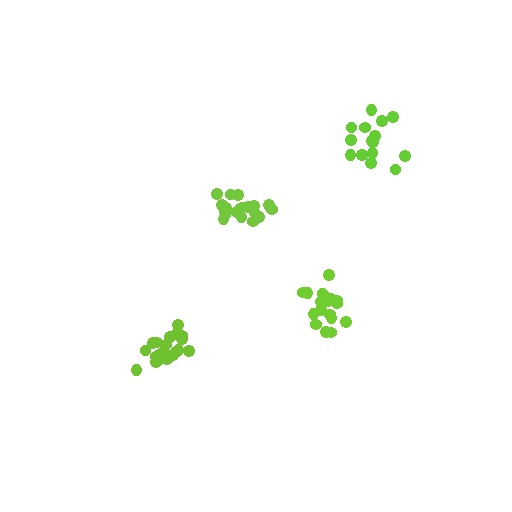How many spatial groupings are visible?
There are 4 spatial groupings.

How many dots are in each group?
Group 1: 15 dots, Group 2: 20 dots, Group 3: 20 dots, Group 4: 18 dots (73 total).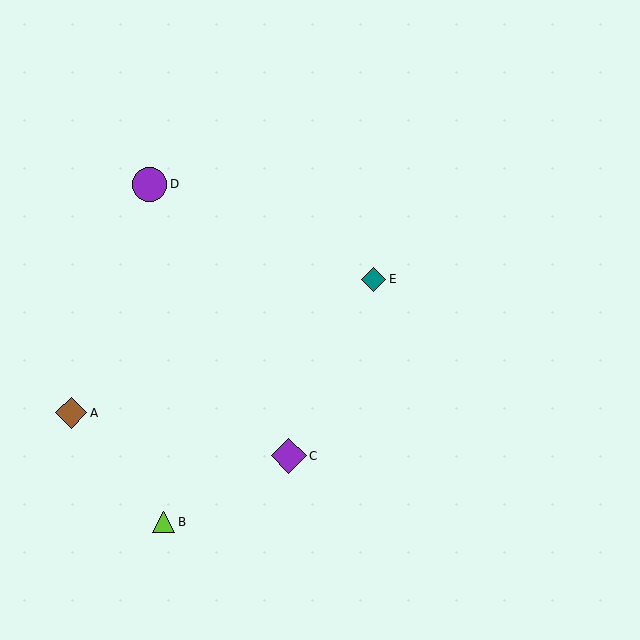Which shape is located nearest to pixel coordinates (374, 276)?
The teal diamond (labeled E) at (373, 279) is nearest to that location.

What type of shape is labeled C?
Shape C is a purple diamond.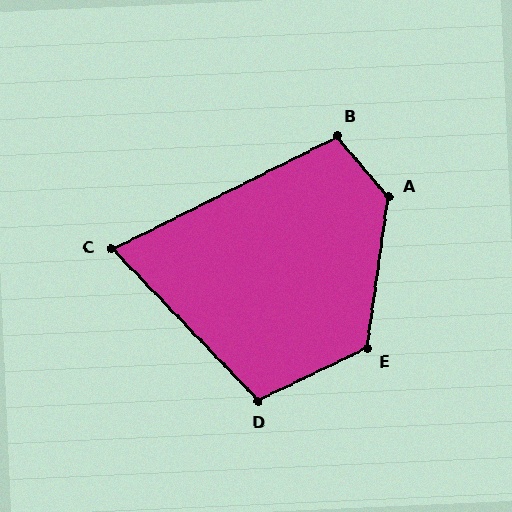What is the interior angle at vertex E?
Approximately 123 degrees (obtuse).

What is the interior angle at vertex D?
Approximately 108 degrees (obtuse).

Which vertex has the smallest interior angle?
C, at approximately 73 degrees.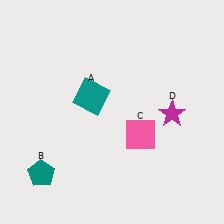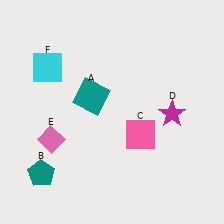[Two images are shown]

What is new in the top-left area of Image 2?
A cyan square (F) was added in the top-left area of Image 2.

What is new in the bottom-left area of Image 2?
A pink diamond (E) was added in the bottom-left area of Image 2.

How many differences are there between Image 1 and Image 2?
There are 2 differences between the two images.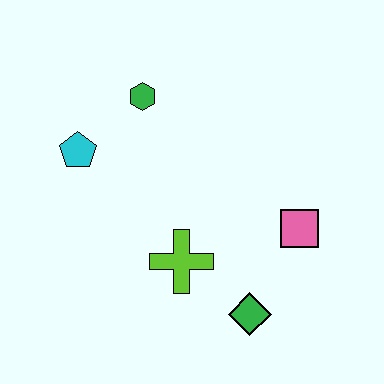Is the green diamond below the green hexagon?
Yes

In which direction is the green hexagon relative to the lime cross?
The green hexagon is above the lime cross.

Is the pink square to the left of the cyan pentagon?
No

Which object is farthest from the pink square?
The cyan pentagon is farthest from the pink square.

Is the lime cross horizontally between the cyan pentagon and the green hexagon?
No